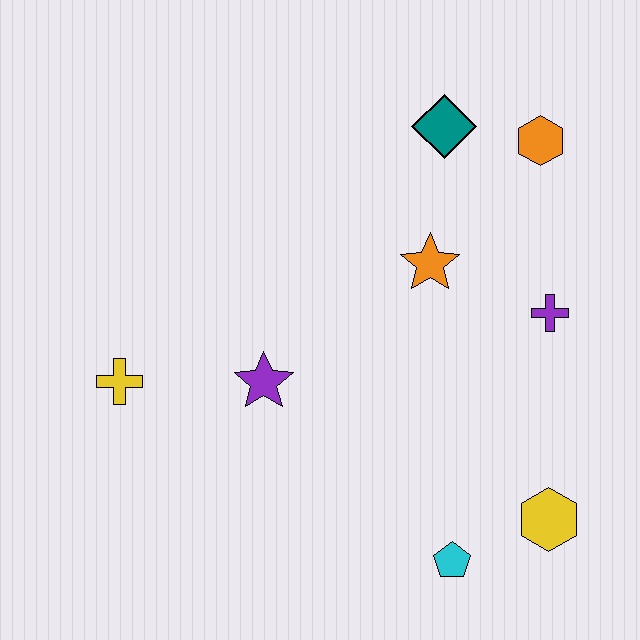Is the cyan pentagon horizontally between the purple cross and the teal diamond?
Yes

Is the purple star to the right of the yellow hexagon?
No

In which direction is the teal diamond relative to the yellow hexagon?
The teal diamond is above the yellow hexagon.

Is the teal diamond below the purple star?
No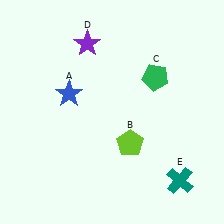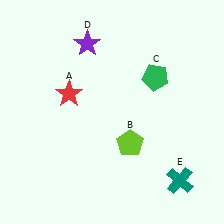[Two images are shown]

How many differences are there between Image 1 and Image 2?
There is 1 difference between the two images.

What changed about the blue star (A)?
In Image 1, A is blue. In Image 2, it changed to red.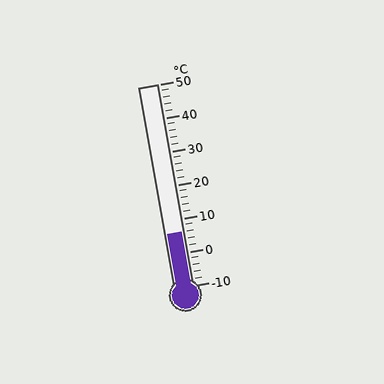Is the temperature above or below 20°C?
The temperature is below 20°C.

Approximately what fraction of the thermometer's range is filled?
The thermometer is filled to approximately 25% of its range.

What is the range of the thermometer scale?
The thermometer scale ranges from -10°C to 50°C.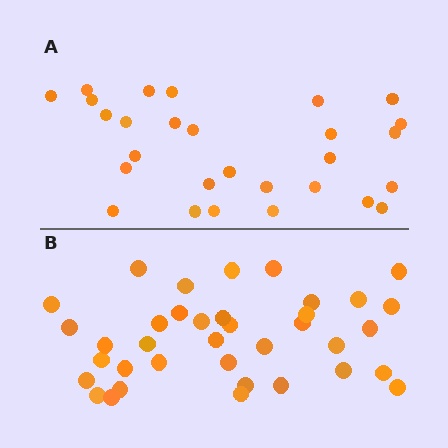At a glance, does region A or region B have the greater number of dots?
Region B (the bottom region) has more dots.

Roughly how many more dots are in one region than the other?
Region B has roughly 8 or so more dots than region A.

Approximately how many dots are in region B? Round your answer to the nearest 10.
About 40 dots. (The exact count is 37, which rounds to 40.)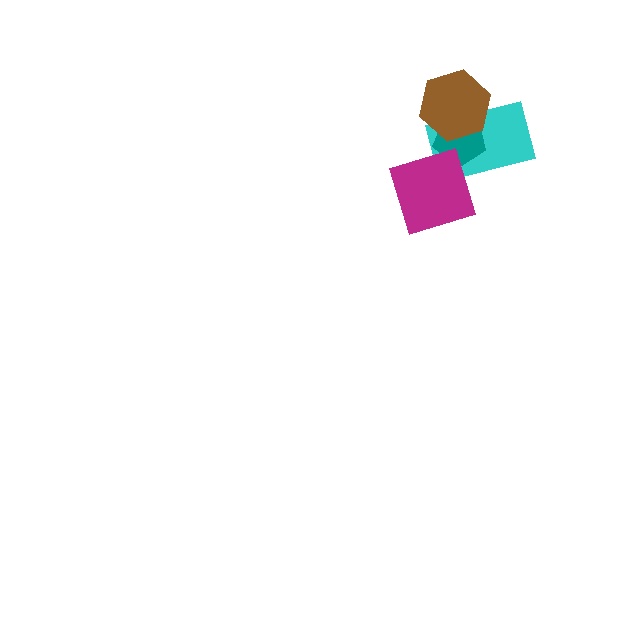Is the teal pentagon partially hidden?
Yes, it is partially covered by another shape.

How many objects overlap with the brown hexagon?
2 objects overlap with the brown hexagon.